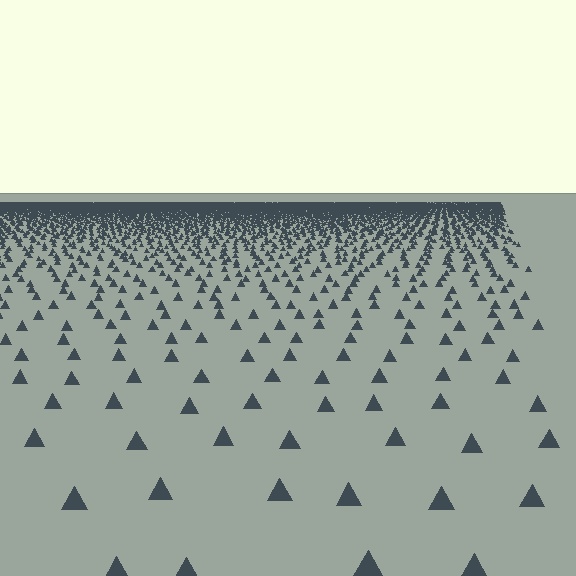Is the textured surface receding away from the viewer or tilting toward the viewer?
The surface is receding away from the viewer. Texture elements get smaller and denser toward the top.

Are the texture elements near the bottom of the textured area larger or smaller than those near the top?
Larger. Near the bottom, elements are closer to the viewer and appear at a bigger on-screen size.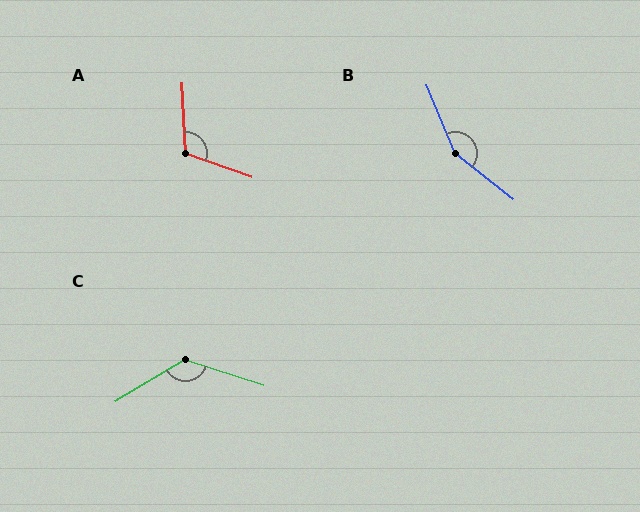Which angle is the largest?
B, at approximately 151 degrees.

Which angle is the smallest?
A, at approximately 112 degrees.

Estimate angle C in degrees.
Approximately 131 degrees.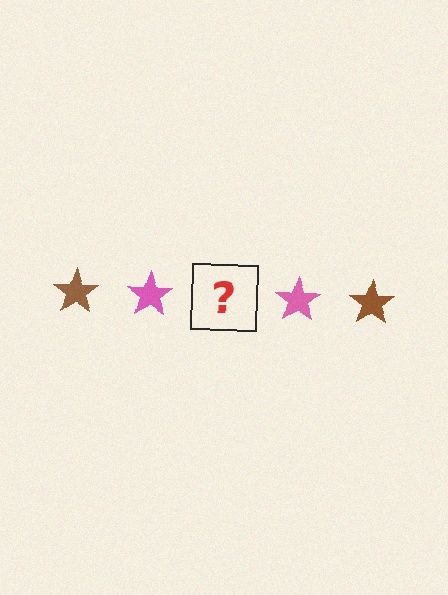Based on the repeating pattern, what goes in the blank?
The blank should be a brown star.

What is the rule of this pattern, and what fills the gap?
The rule is that the pattern cycles through brown, pink stars. The gap should be filled with a brown star.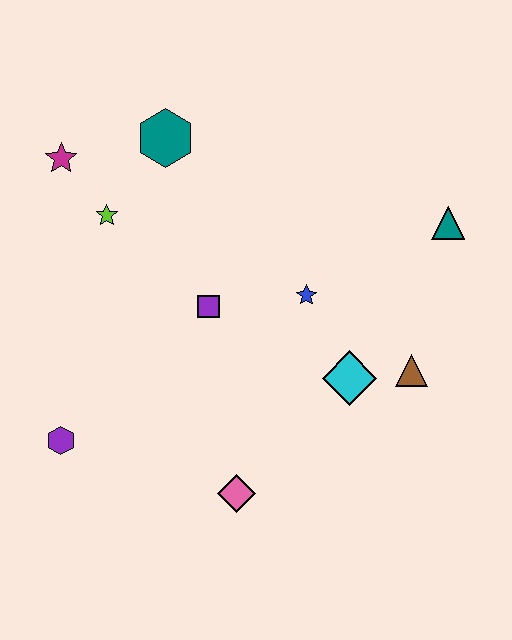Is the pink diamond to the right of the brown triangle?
No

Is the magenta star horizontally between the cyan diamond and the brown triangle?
No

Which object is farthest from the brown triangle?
The magenta star is farthest from the brown triangle.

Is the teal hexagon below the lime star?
No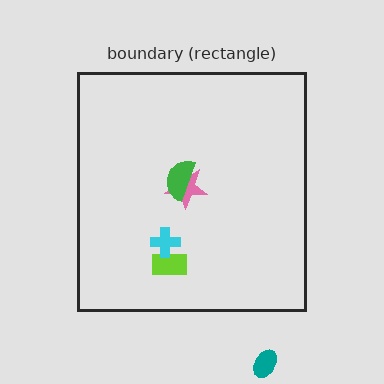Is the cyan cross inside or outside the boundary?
Inside.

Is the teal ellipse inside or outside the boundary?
Outside.